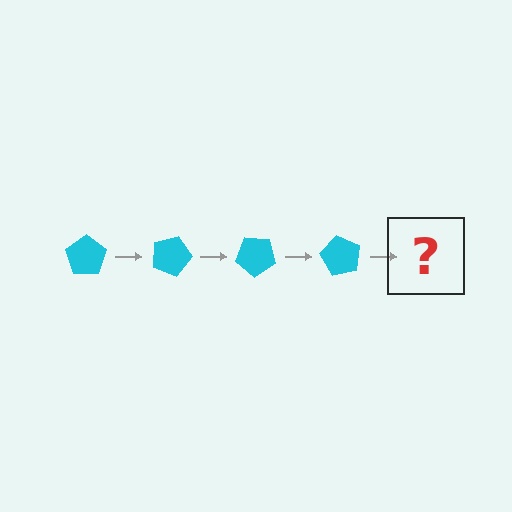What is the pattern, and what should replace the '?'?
The pattern is that the pentagon rotates 20 degrees each step. The '?' should be a cyan pentagon rotated 80 degrees.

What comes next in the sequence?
The next element should be a cyan pentagon rotated 80 degrees.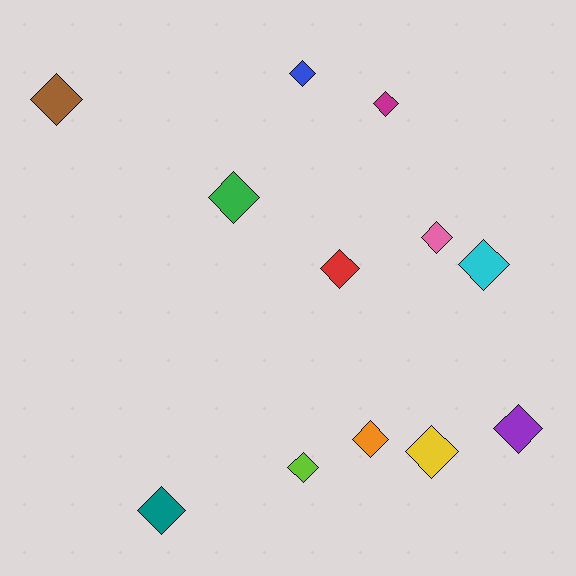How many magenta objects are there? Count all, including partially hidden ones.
There is 1 magenta object.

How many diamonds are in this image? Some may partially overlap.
There are 12 diamonds.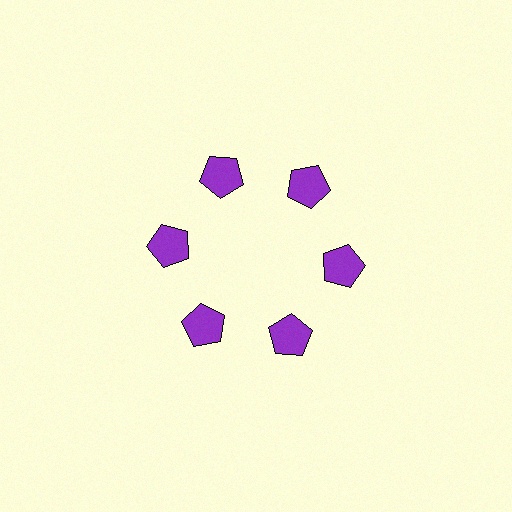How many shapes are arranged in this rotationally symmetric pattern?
There are 6 shapes, arranged in 6 groups of 1.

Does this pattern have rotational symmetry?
Yes, this pattern has 6-fold rotational symmetry. It looks the same after rotating 60 degrees around the center.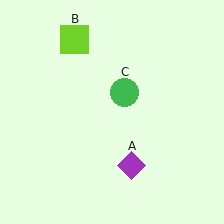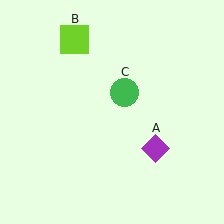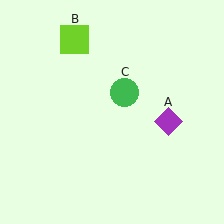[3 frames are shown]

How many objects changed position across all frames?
1 object changed position: purple diamond (object A).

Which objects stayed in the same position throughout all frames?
Lime square (object B) and green circle (object C) remained stationary.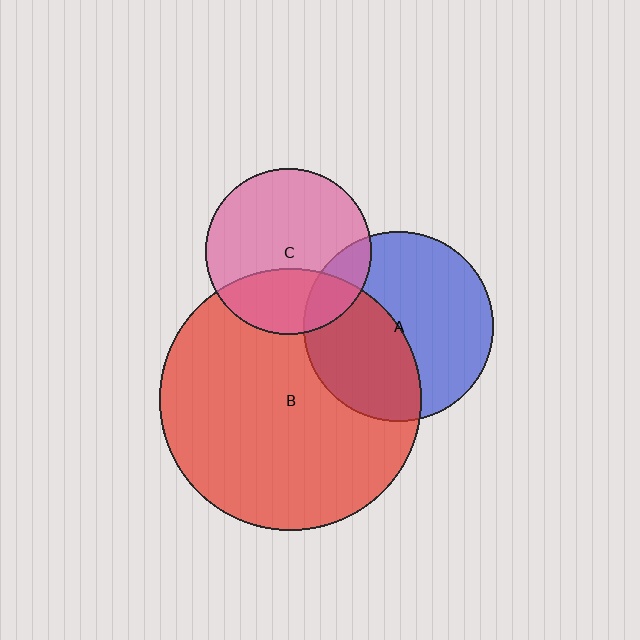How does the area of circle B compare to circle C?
Approximately 2.5 times.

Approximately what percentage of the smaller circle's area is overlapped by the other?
Approximately 15%.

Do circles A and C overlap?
Yes.